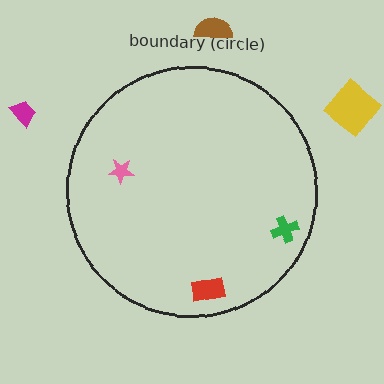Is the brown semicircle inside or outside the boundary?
Outside.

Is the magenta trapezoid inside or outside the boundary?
Outside.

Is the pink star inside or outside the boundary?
Inside.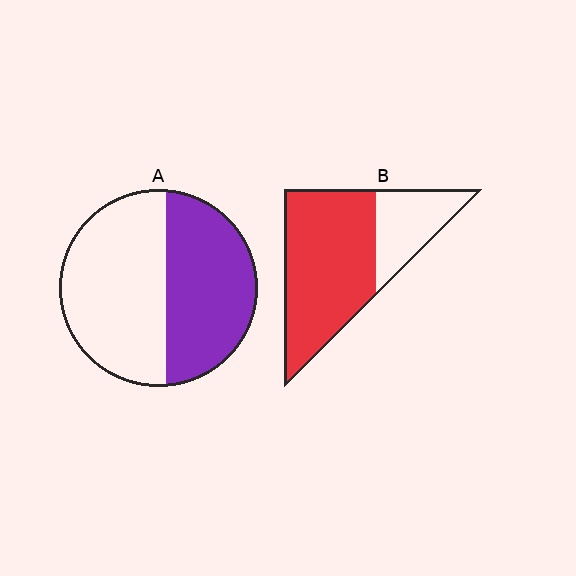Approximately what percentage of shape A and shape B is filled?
A is approximately 45% and B is approximately 70%.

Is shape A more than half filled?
No.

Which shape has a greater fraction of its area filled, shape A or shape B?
Shape B.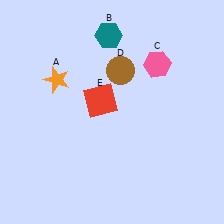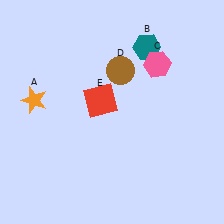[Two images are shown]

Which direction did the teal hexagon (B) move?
The teal hexagon (B) moved right.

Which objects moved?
The objects that moved are: the orange star (A), the teal hexagon (B).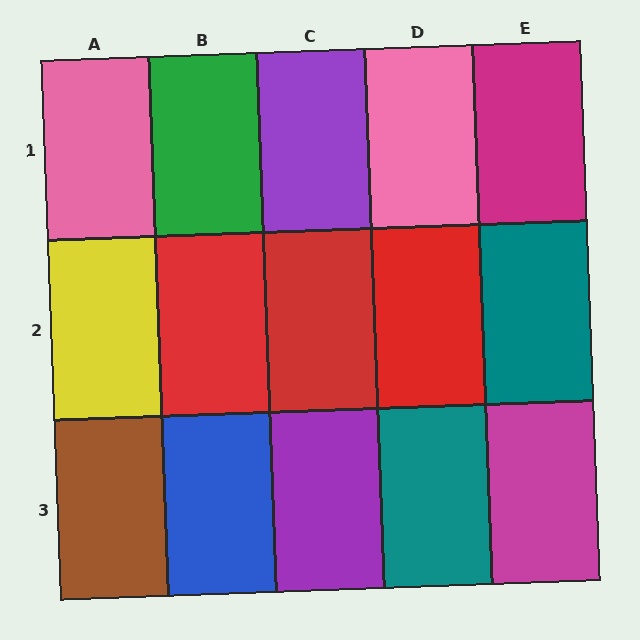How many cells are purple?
2 cells are purple.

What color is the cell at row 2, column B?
Red.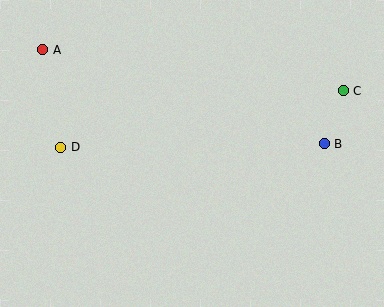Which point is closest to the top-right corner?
Point C is closest to the top-right corner.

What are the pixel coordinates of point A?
Point A is at (43, 50).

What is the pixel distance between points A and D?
The distance between A and D is 99 pixels.